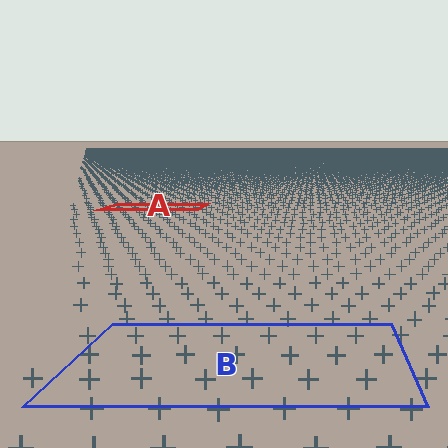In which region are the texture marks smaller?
The texture marks are smaller in region A, because it is farther away.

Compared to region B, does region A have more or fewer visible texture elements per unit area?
Region A has more texture elements per unit area — they are packed more densely because it is farther away.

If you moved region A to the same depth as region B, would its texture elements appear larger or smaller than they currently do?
They would appear larger. At a closer depth, the same texture elements are projected at a bigger on-screen size.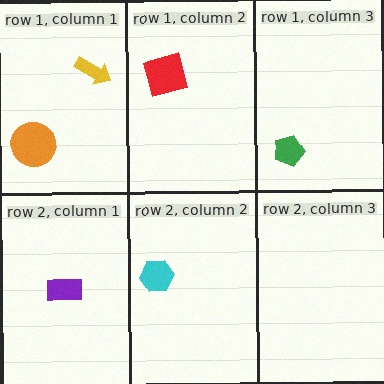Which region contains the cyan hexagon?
The row 2, column 2 region.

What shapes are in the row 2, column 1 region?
The purple rectangle.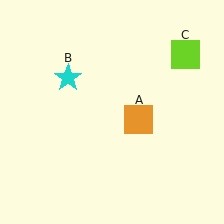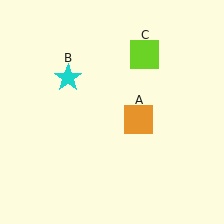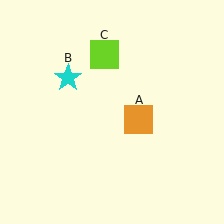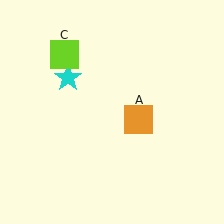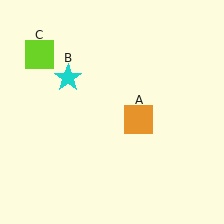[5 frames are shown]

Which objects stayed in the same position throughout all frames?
Orange square (object A) and cyan star (object B) remained stationary.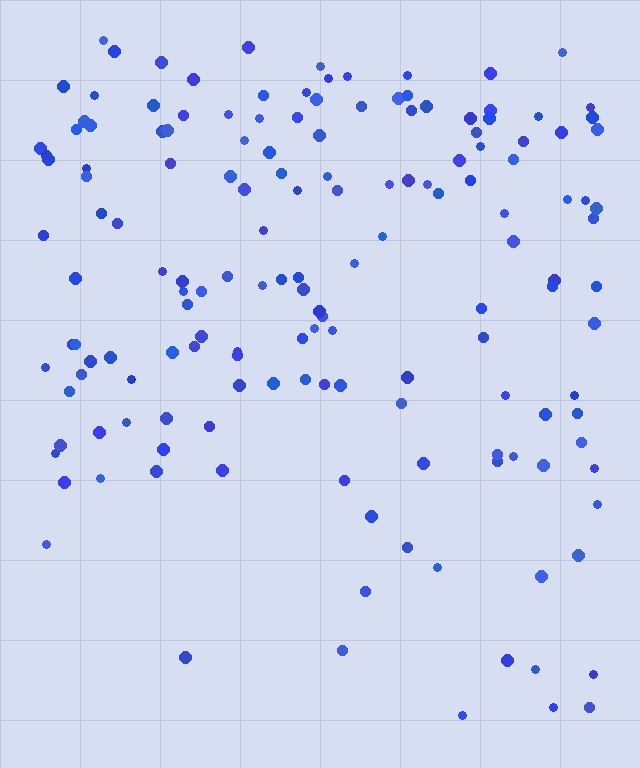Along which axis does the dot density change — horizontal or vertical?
Vertical.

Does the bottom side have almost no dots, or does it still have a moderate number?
Still a moderate number, just noticeably fewer than the top.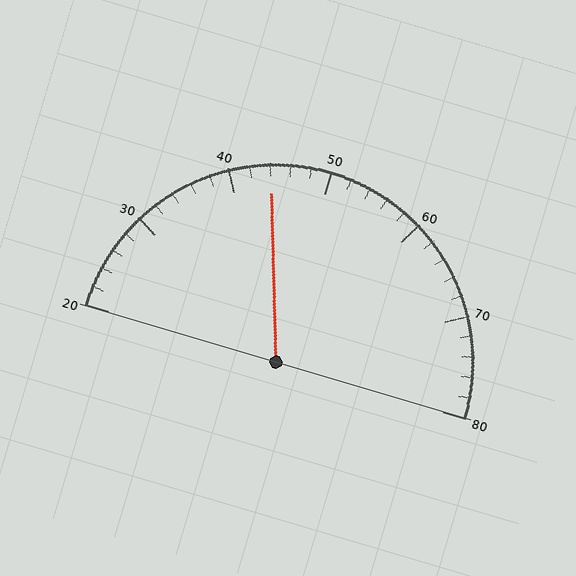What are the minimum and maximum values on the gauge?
The gauge ranges from 20 to 80.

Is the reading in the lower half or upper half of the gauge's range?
The reading is in the lower half of the range (20 to 80).